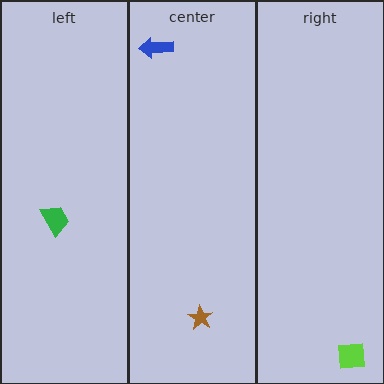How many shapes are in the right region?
1.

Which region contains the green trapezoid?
The left region.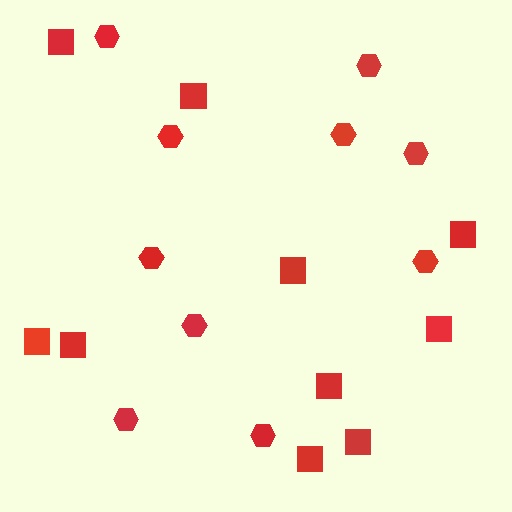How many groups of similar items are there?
There are 2 groups: one group of hexagons (10) and one group of squares (10).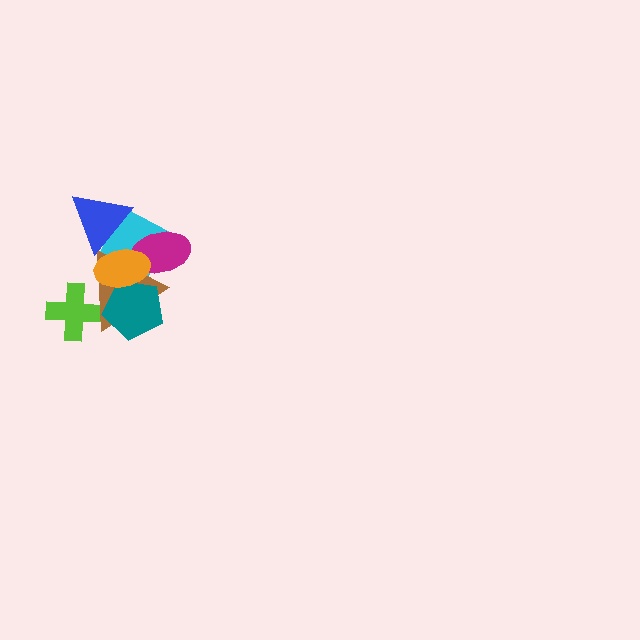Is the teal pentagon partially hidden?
Yes, it is partially covered by another shape.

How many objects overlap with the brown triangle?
6 objects overlap with the brown triangle.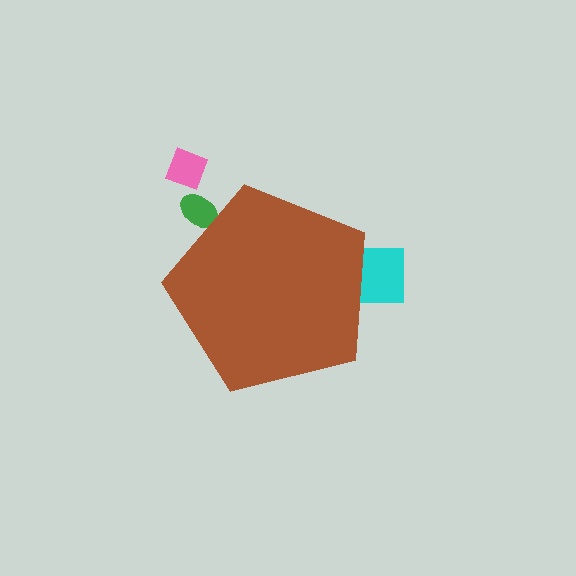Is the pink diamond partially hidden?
No, the pink diamond is fully visible.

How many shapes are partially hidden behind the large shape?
2 shapes are partially hidden.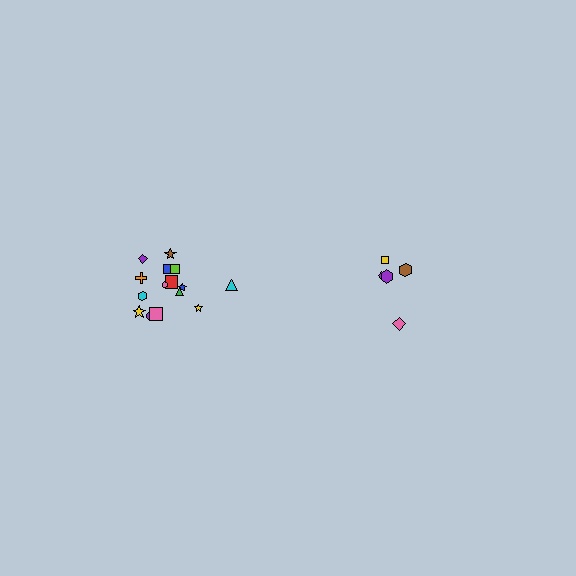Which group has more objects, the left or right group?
The left group.